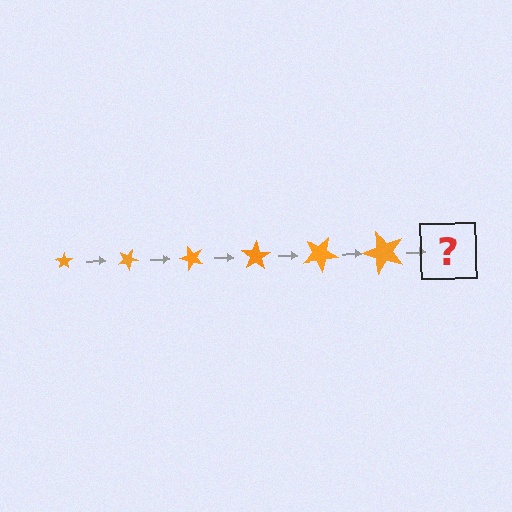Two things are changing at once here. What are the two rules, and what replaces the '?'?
The two rules are that the star grows larger each step and it rotates 25 degrees each step. The '?' should be a star, larger than the previous one and rotated 150 degrees from the start.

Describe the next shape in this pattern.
It should be a star, larger than the previous one and rotated 150 degrees from the start.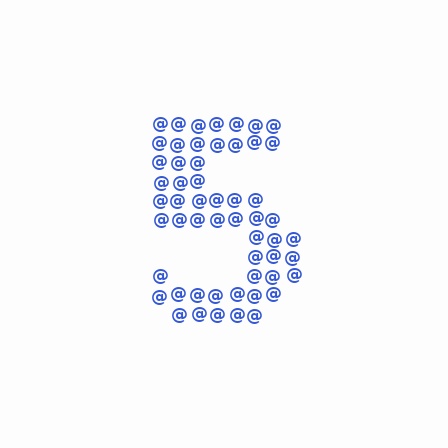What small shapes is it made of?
It is made of small at signs.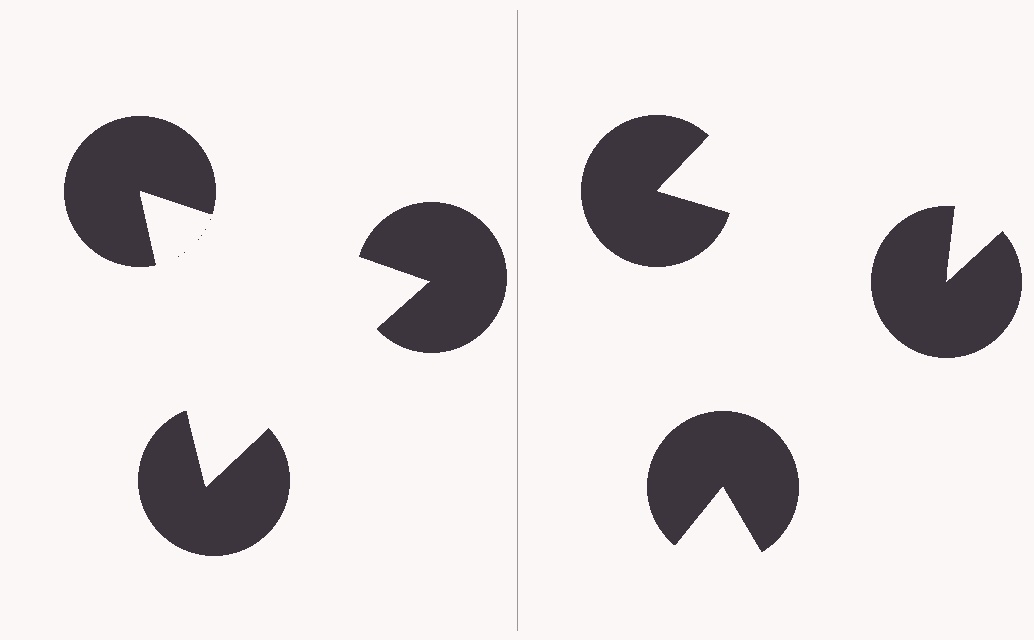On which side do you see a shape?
An illusory triangle appears on the left side. On the right side the wedge cuts are rotated, so no coherent shape forms.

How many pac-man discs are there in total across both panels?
6 — 3 on each side.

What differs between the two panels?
The pac-man discs are positioned identically on both sides; only the wedge orientations differ. On the left they align to a triangle; on the right they are misaligned.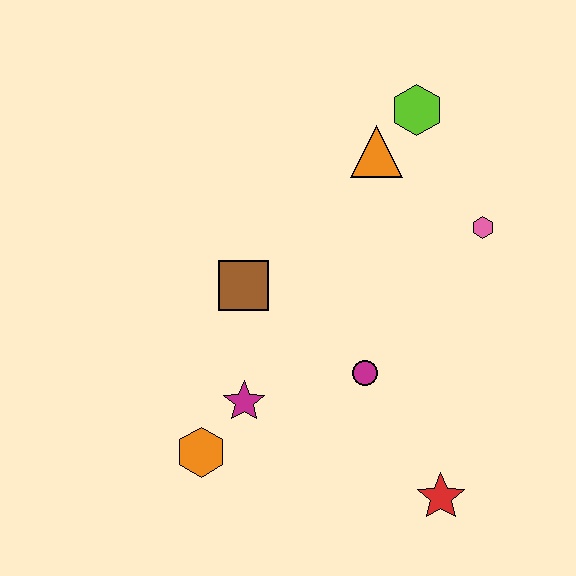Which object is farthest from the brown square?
The red star is farthest from the brown square.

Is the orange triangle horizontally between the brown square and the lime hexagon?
Yes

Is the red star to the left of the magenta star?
No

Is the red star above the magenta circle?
No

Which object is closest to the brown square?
The magenta star is closest to the brown square.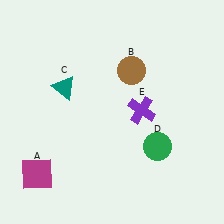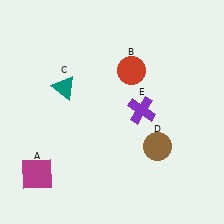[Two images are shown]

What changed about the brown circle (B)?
In Image 1, B is brown. In Image 2, it changed to red.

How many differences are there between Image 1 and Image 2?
There are 2 differences between the two images.